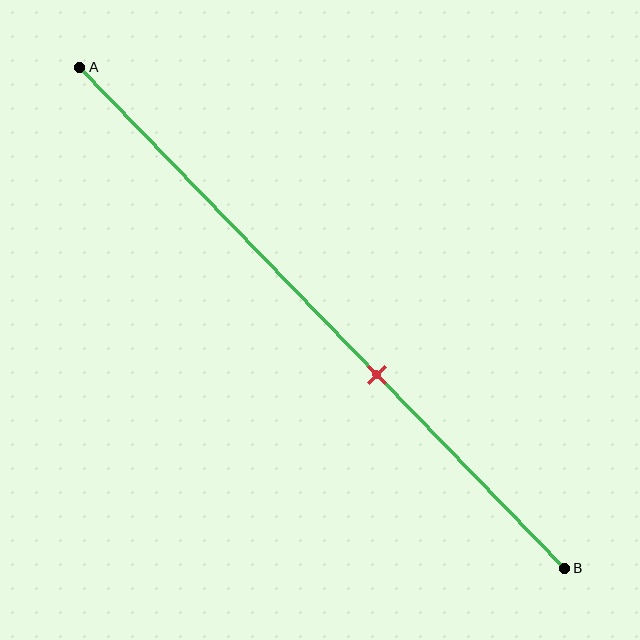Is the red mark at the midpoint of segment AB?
No, the mark is at about 60% from A, not at the 50% midpoint.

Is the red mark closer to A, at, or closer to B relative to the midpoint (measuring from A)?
The red mark is closer to point B than the midpoint of segment AB.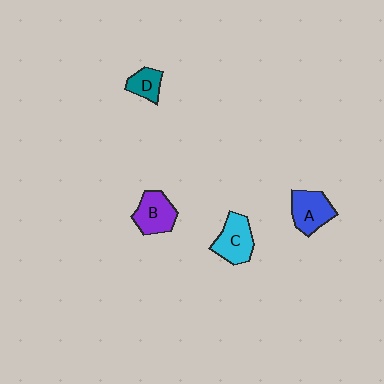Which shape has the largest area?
Shape C (cyan).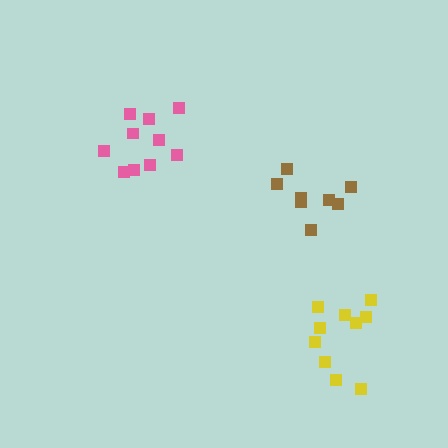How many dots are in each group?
Group 1: 10 dots, Group 2: 10 dots, Group 3: 8 dots (28 total).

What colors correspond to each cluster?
The clusters are colored: pink, yellow, brown.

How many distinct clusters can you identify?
There are 3 distinct clusters.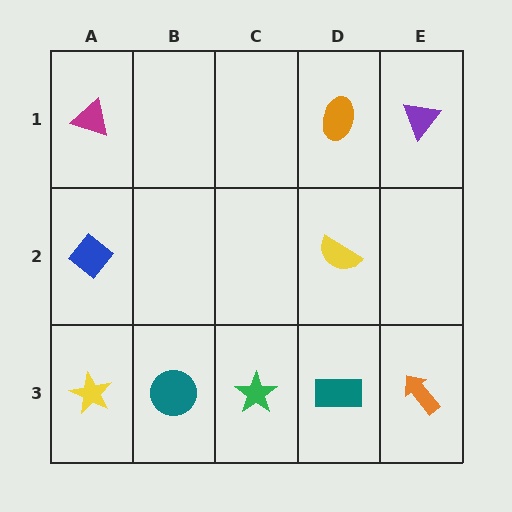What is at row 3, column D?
A teal rectangle.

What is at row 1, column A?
A magenta triangle.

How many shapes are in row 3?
5 shapes.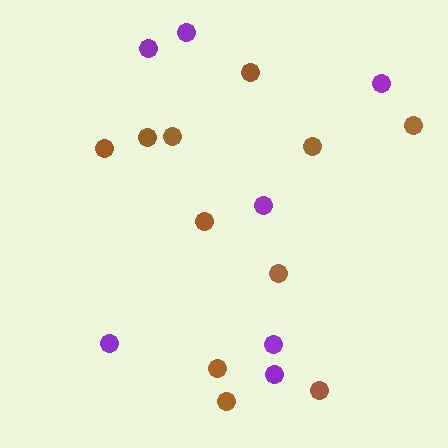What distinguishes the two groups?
There are 2 groups: one group of purple circles (7) and one group of brown circles (11).